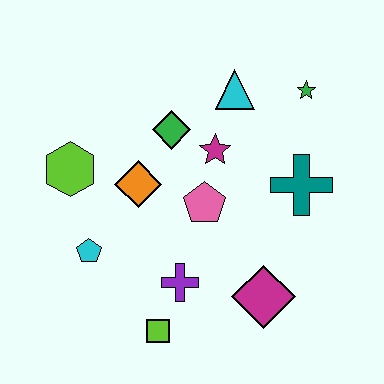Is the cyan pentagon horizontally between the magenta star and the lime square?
No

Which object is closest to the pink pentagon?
The magenta star is closest to the pink pentagon.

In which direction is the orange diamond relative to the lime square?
The orange diamond is above the lime square.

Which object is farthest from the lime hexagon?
The green star is farthest from the lime hexagon.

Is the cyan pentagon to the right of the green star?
No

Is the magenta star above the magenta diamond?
Yes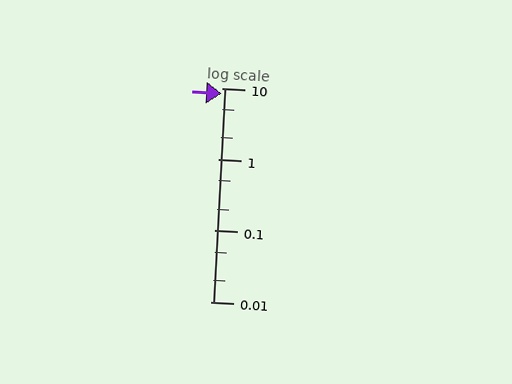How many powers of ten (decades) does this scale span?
The scale spans 3 decades, from 0.01 to 10.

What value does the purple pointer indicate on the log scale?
The pointer indicates approximately 8.3.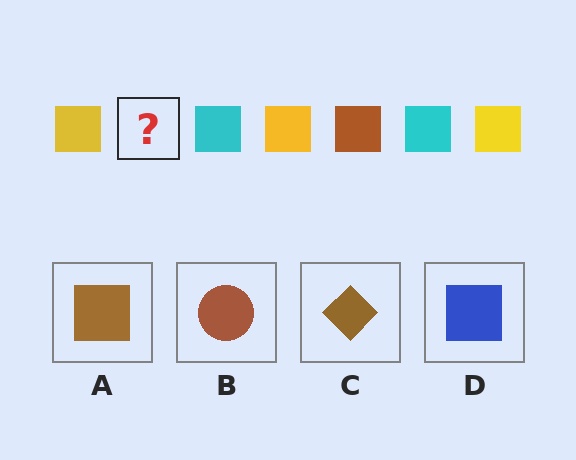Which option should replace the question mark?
Option A.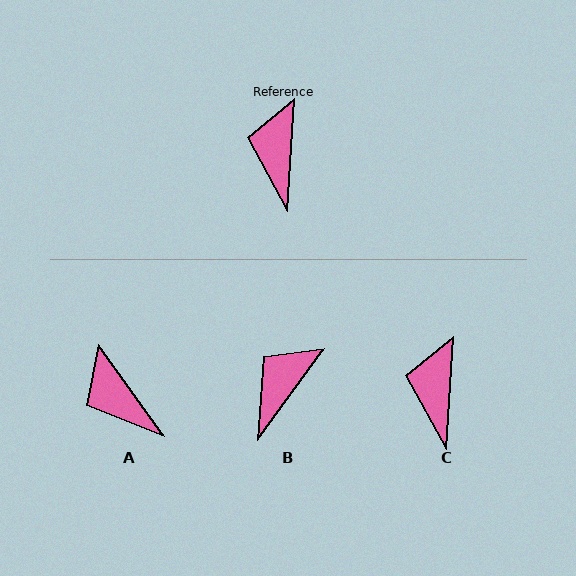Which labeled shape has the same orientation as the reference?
C.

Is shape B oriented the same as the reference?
No, it is off by about 33 degrees.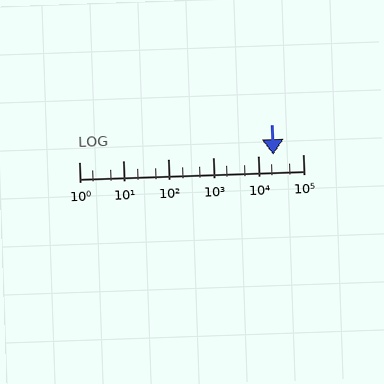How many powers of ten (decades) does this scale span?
The scale spans 5 decades, from 1 to 100000.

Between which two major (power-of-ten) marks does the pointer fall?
The pointer is between 10000 and 100000.